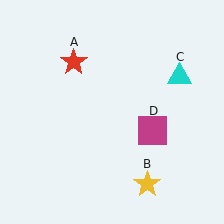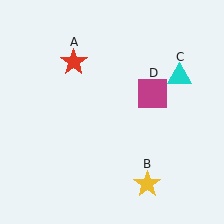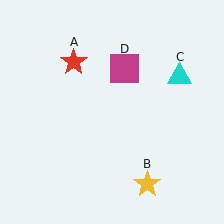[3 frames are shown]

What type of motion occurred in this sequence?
The magenta square (object D) rotated counterclockwise around the center of the scene.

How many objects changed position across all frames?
1 object changed position: magenta square (object D).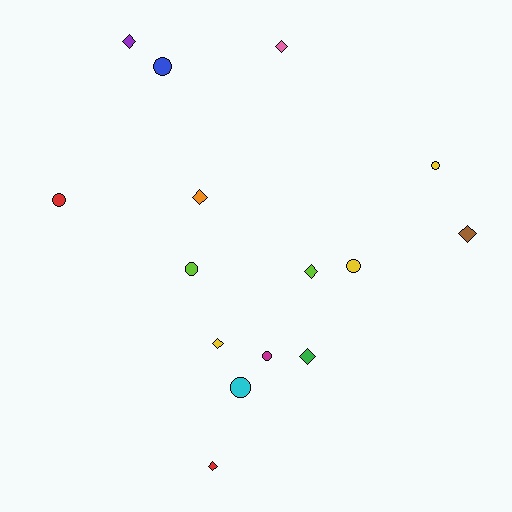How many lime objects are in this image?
There are 2 lime objects.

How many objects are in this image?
There are 15 objects.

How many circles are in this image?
There are 7 circles.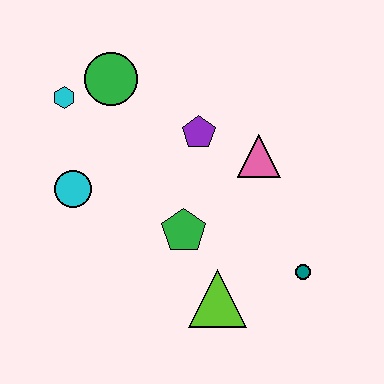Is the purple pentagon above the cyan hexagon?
No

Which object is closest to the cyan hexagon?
The green circle is closest to the cyan hexagon.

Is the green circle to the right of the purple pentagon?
No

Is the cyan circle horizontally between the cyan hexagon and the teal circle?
Yes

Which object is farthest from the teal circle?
The cyan hexagon is farthest from the teal circle.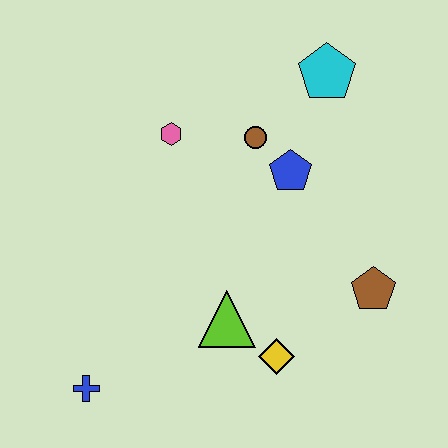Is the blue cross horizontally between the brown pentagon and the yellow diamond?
No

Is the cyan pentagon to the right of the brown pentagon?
No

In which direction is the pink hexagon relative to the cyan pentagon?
The pink hexagon is to the left of the cyan pentagon.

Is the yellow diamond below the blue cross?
No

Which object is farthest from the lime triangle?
The cyan pentagon is farthest from the lime triangle.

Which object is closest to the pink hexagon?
The brown circle is closest to the pink hexagon.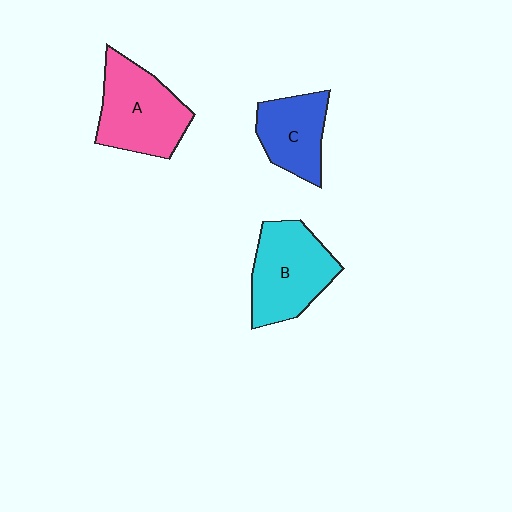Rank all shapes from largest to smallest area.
From largest to smallest: A (pink), B (cyan), C (blue).